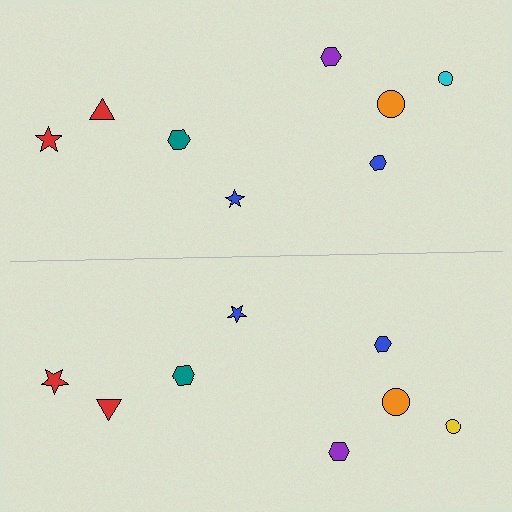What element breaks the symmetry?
The yellow circle on the bottom side breaks the symmetry — its mirror counterpart is cyan.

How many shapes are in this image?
There are 16 shapes in this image.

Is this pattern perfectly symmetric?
No, the pattern is not perfectly symmetric. The yellow circle on the bottom side breaks the symmetry — its mirror counterpart is cyan.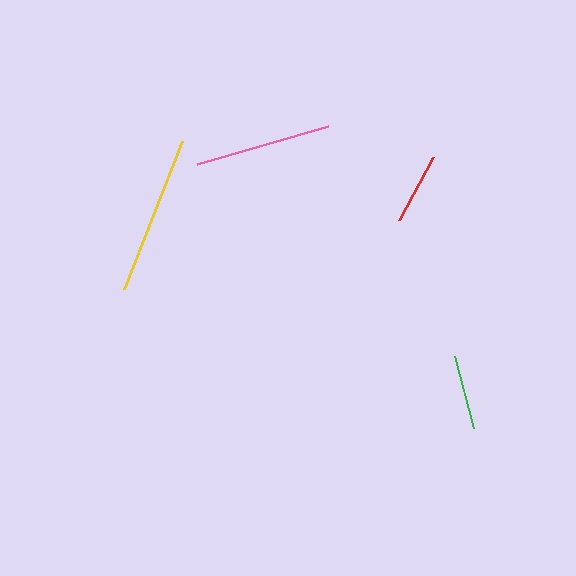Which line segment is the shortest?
The red line is the shortest at approximately 72 pixels.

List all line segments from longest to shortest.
From longest to shortest: yellow, pink, green, red.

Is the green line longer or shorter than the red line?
The green line is longer than the red line.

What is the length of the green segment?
The green segment is approximately 74 pixels long.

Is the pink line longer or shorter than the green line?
The pink line is longer than the green line.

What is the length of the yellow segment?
The yellow segment is approximately 159 pixels long.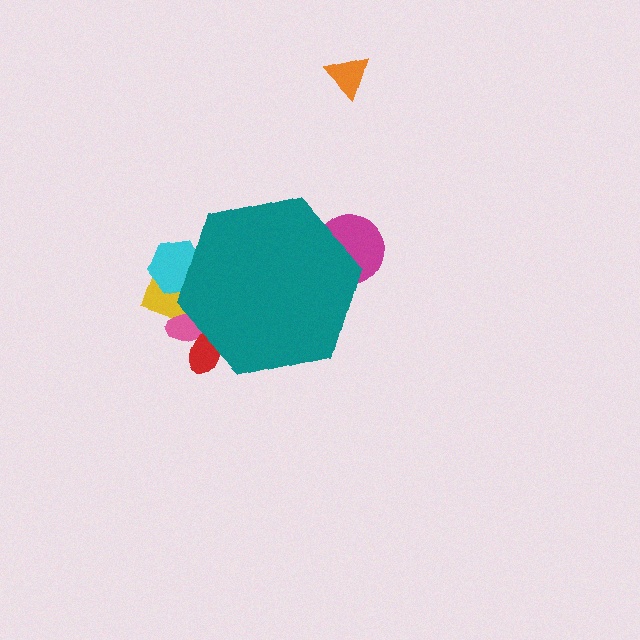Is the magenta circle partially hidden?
Yes, the magenta circle is partially hidden behind the teal hexagon.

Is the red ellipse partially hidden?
Yes, the red ellipse is partially hidden behind the teal hexagon.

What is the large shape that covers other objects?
A teal hexagon.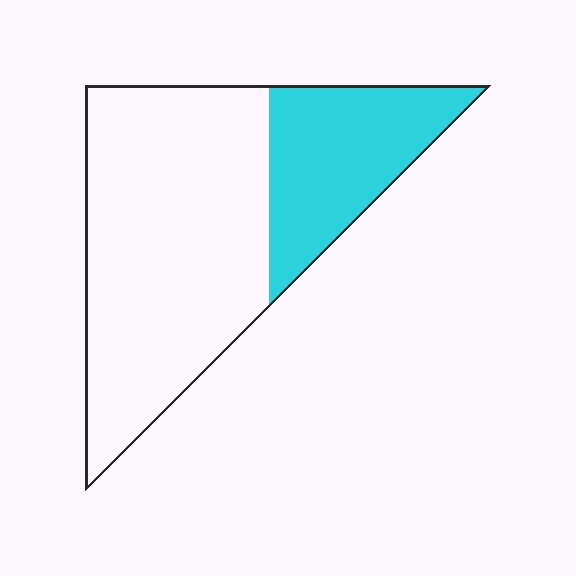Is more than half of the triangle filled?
No.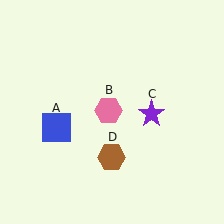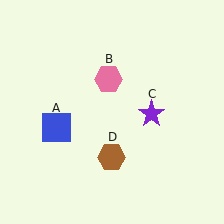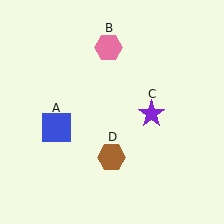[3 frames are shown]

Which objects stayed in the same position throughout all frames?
Blue square (object A) and purple star (object C) and brown hexagon (object D) remained stationary.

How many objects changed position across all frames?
1 object changed position: pink hexagon (object B).